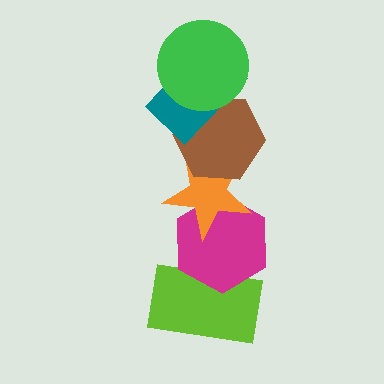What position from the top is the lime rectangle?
The lime rectangle is 6th from the top.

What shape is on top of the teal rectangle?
The green circle is on top of the teal rectangle.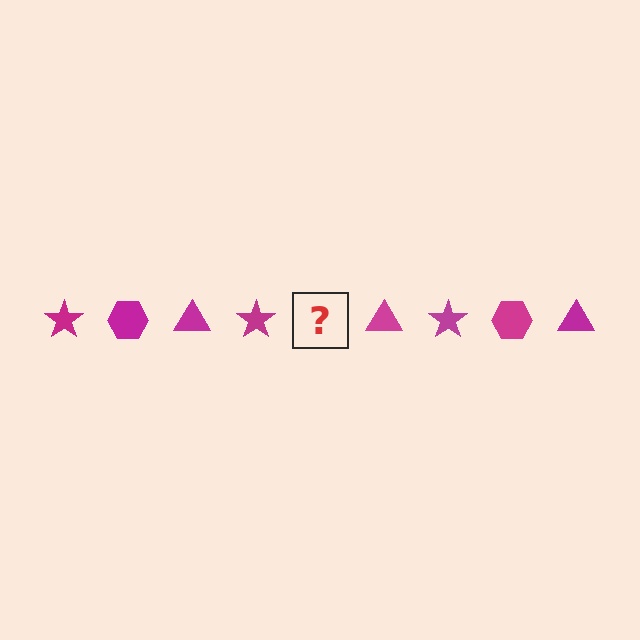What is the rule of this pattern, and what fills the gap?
The rule is that the pattern cycles through star, hexagon, triangle shapes in magenta. The gap should be filled with a magenta hexagon.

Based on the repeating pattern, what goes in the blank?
The blank should be a magenta hexagon.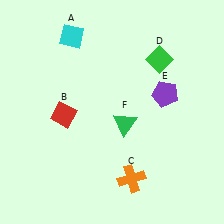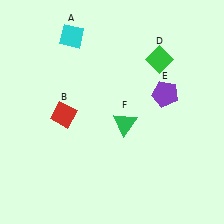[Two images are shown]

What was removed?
The orange cross (C) was removed in Image 2.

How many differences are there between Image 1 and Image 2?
There is 1 difference between the two images.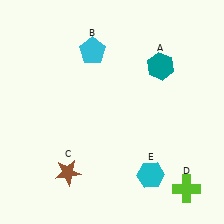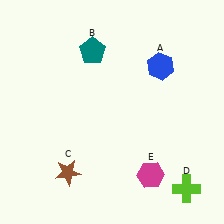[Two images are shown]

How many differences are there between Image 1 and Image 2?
There are 3 differences between the two images.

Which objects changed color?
A changed from teal to blue. B changed from cyan to teal. E changed from cyan to magenta.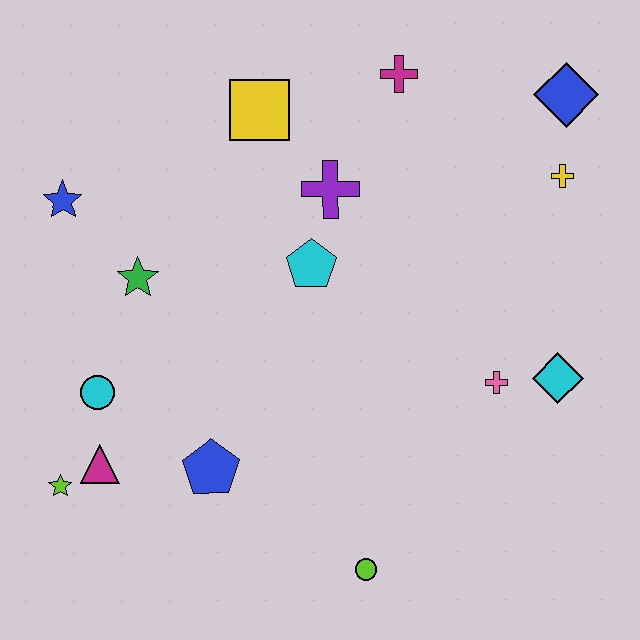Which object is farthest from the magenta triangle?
The blue diamond is farthest from the magenta triangle.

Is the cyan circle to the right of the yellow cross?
No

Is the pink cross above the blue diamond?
No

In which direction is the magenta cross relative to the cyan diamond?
The magenta cross is above the cyan diamond.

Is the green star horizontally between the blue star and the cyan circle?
No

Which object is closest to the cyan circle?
The magenta triangle is closest to the cyan circle.